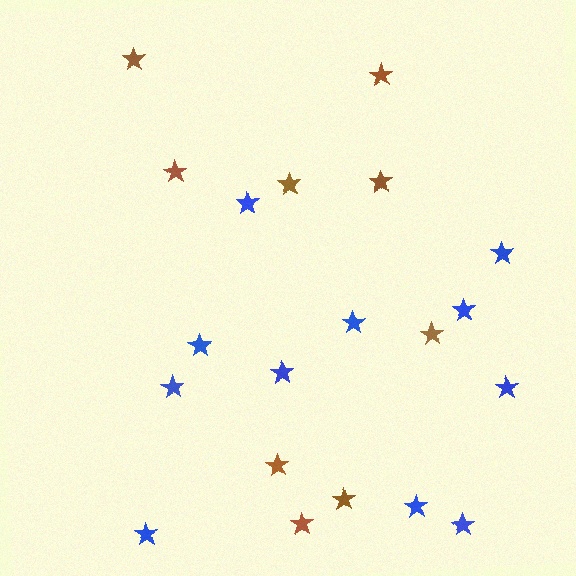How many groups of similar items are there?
There are 2 groups: one group of blue stars (11) and one group of brown stars (9).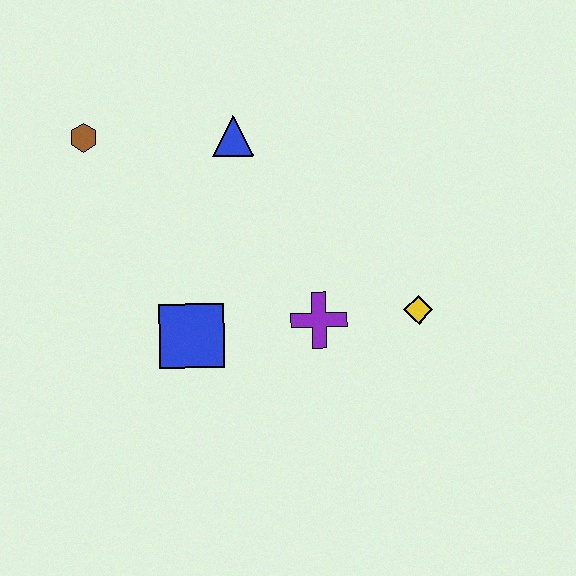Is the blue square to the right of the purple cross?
No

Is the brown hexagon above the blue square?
Yes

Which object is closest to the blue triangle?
The brown hexagon is closest to the blue triangle.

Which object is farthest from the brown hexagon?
The yellow diamond is farthest from the brown hexagon.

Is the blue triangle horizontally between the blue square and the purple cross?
Yes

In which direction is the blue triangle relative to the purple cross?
The blue triangle is above the purple cross.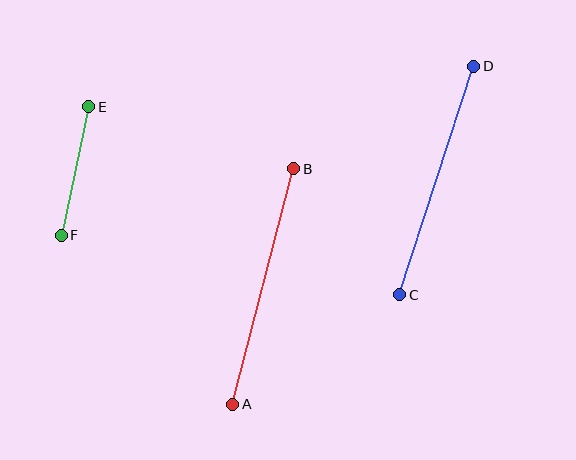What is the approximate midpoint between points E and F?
The midpoint is at approximately (75, 171) pixels.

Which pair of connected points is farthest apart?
Points A and B are farthest apart.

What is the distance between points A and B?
The distance is approximately 243 pixels.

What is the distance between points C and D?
The distance is approximately 240 pixels.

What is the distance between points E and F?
The distance is approximately 131 pixels.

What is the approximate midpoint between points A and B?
The midpoint is at approximately (263, 286) pixels.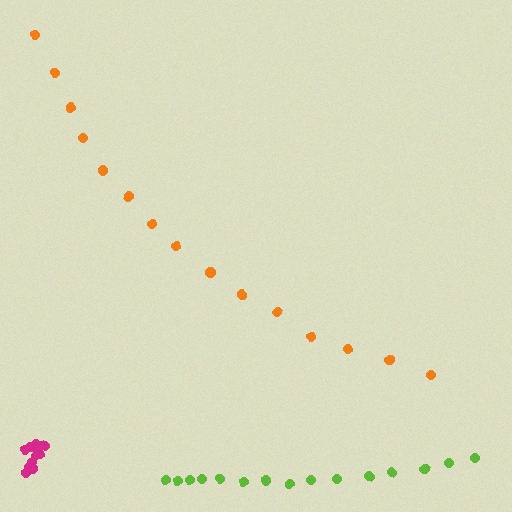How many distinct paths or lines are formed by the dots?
There are 3 distinct paths.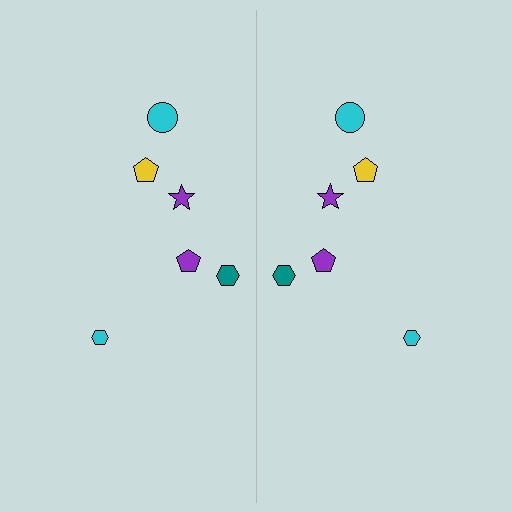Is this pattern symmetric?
Yes, this pattern has bilateral (reflection) symmetry.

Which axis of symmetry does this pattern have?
The pattern has a vertical axis of symmetry running through the center of the image.